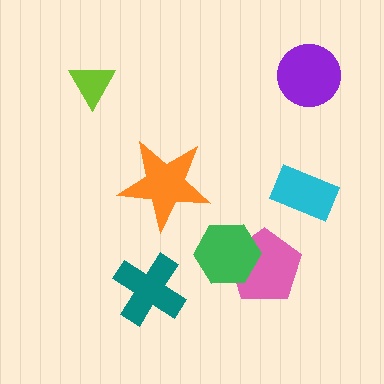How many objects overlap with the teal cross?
0 objects overlap with the teal cross.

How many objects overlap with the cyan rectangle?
0 objects overlap with the cyan rectangle.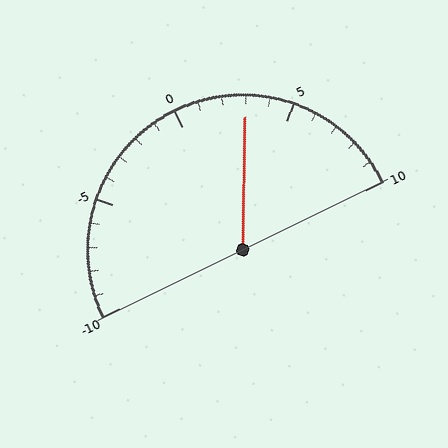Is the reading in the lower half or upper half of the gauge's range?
The reading is in the upper half of the range (-10 to 10).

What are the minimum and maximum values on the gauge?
The gauge ranges from -10 to 10.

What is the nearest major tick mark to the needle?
The nearest major tick mark is 5.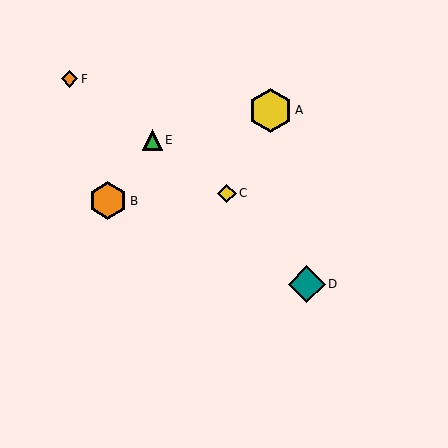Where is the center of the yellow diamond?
The center of the yellow diamond is at (227, 193).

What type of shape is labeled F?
Shape F is an orange diamond.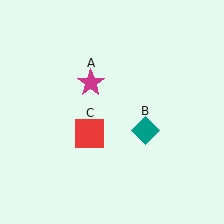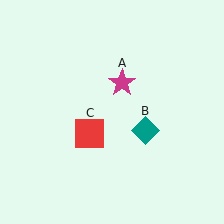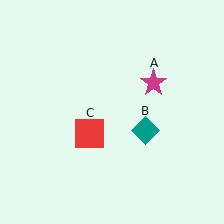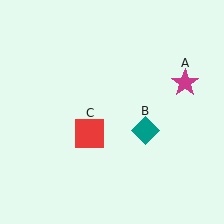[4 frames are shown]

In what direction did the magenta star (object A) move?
The magenta star (object A) moved right.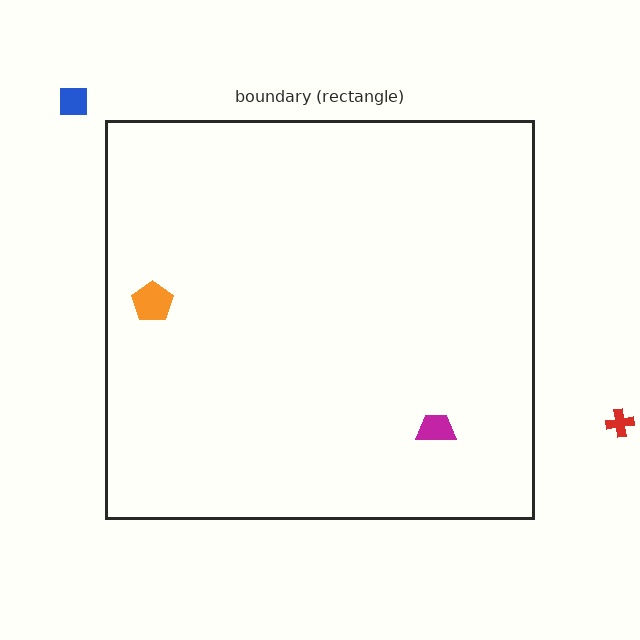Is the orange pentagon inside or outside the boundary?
Inside.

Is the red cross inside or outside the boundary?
Outside.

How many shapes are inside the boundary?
2 inside, 2 outside.